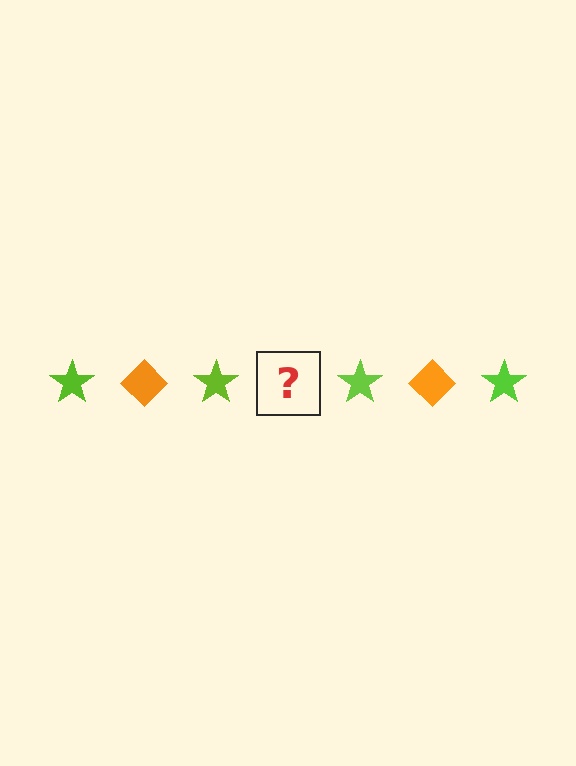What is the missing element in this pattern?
The missing element is an orange diamond.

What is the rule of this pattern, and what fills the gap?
The rule is that the pattern alternates between lime star and orange diamond. The gap should be filled with an orange diamond.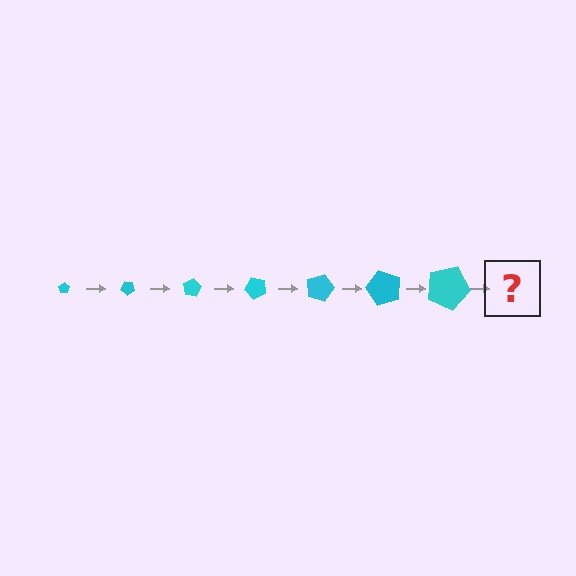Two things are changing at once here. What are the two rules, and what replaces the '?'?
The two rules are that the pentagon grows larger each step and it rotates 40 degrees each step. The '?' should be a pentagon, larger than the previous one and rotated 280 degrees from the start.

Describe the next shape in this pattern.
It should be a pentagon, larger than the previous one and rotated 280 degrees from the start.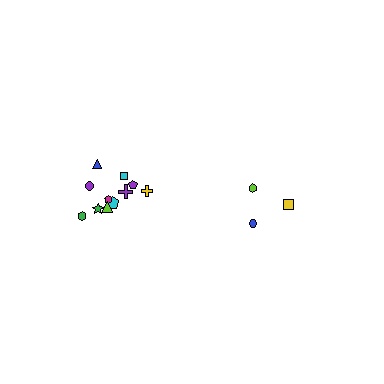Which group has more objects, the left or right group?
The left group.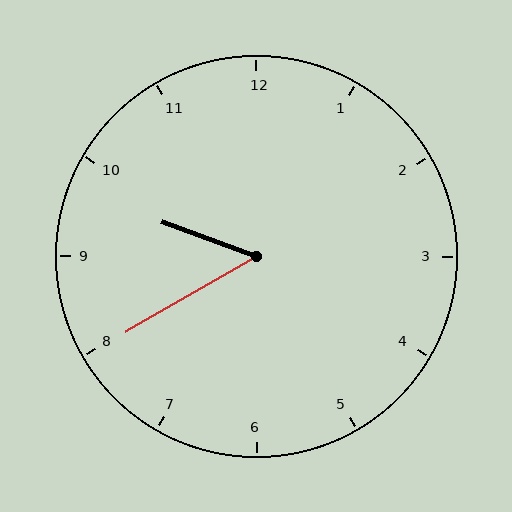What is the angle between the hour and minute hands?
Approximately 50 degrees.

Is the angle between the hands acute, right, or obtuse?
It is acute.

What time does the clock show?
9:40.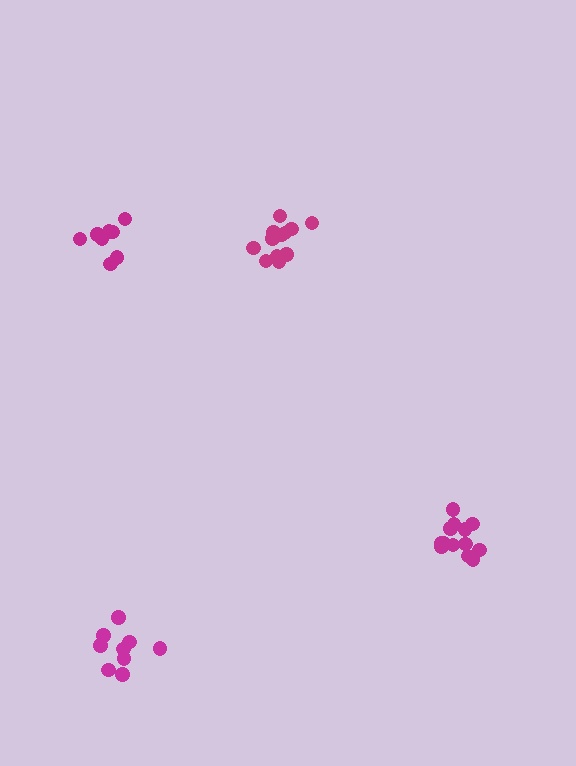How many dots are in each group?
Group 1: 12 dots, Group 2: 9 dots, Group 3: 13 dots, Group 4: 8 dots (42 total).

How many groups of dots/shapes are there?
There are 4 groups.